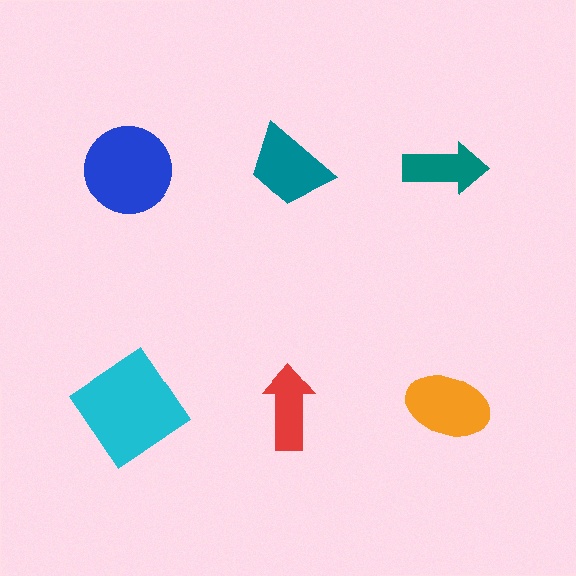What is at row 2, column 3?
An orange ellipse.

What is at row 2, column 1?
A cyan diamond.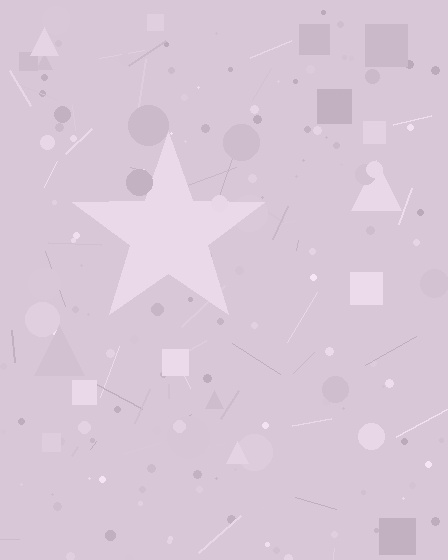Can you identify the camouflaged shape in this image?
The camouflaged shape is a star.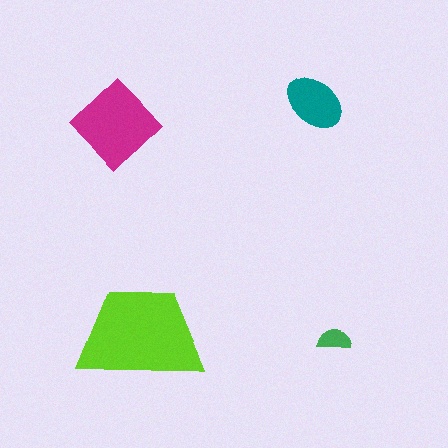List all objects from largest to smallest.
The lime trapezoid, the magenta diamond, the teal ellipse, the green semicircle.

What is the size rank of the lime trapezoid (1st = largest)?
1st.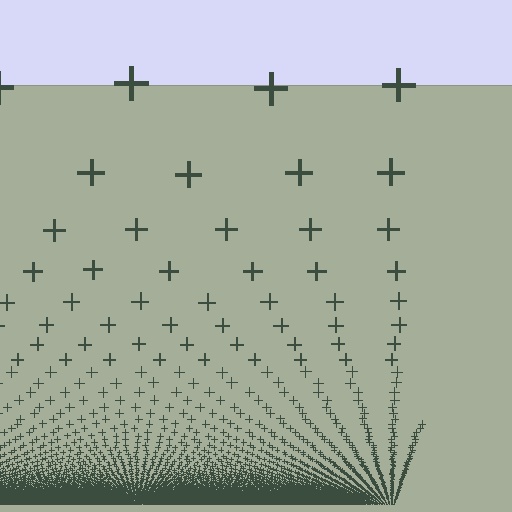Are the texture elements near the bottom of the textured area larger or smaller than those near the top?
Smaller. The gradient is inverted — elements near the bottom are smaller and denser.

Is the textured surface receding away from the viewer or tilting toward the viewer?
The surface appears to tilt toward the viewer. Texture elements get larger and sparser toward the top.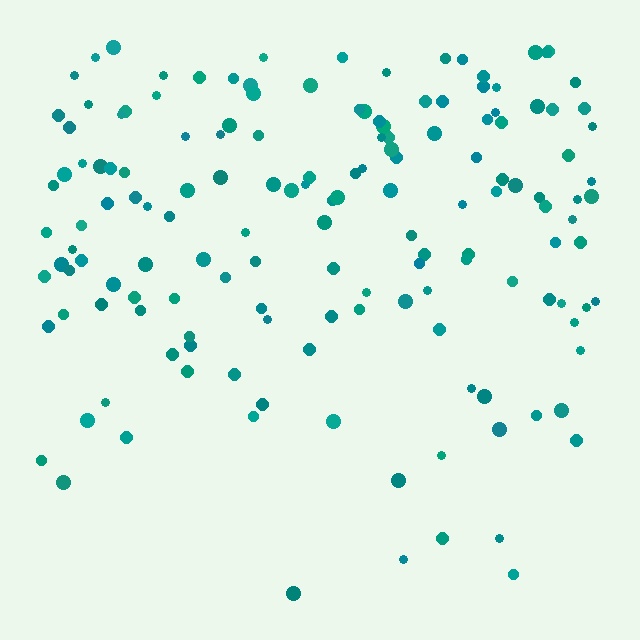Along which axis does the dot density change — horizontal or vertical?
Vertical.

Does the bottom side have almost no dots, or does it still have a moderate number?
Still a moderate number, just noticeably fewer than the top.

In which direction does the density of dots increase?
From bottom to top, with the top side densest.